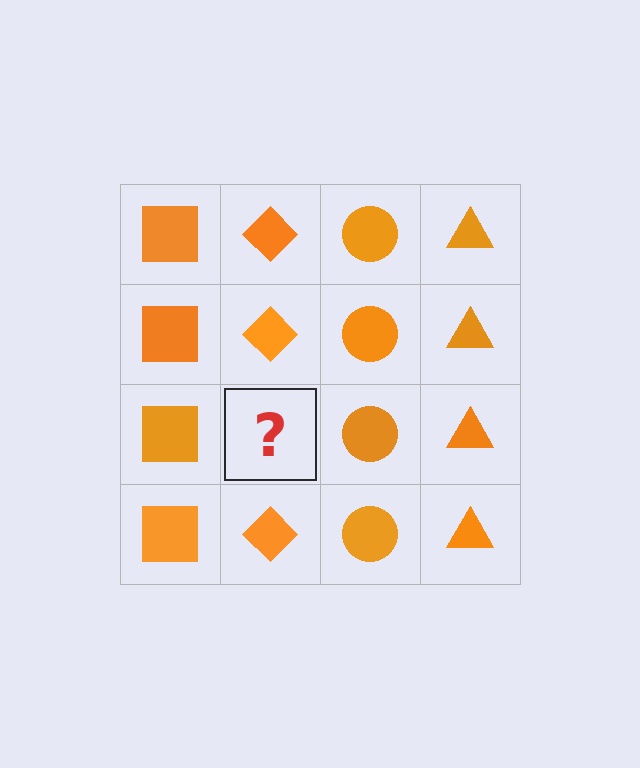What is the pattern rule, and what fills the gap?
The rule is that each column has a consistent shape. The gap should be filled with an orange diamond.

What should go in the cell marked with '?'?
The missing cell should contain an orange diamond.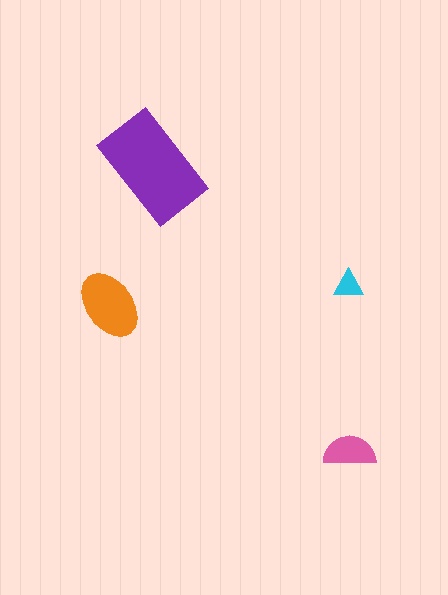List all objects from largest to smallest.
The purple rectangle, the orange ellipse, the pink semicircle, the cyan triangle.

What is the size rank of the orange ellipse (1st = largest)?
2nd.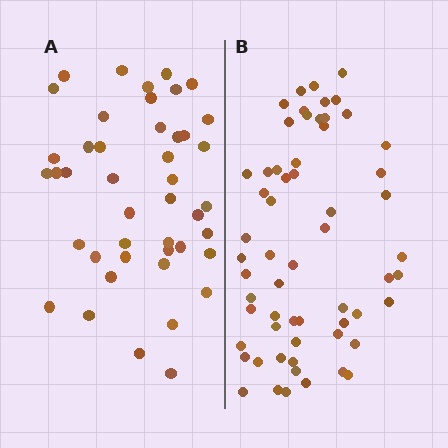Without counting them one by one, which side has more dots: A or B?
Region B (the right region) has more dots.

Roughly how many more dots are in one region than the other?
Region B has approximately 15 more dots than region A.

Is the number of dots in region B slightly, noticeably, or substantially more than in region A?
Region B has noticeably more, but not dramatically so. The ratio is roughly 1.4 to 1.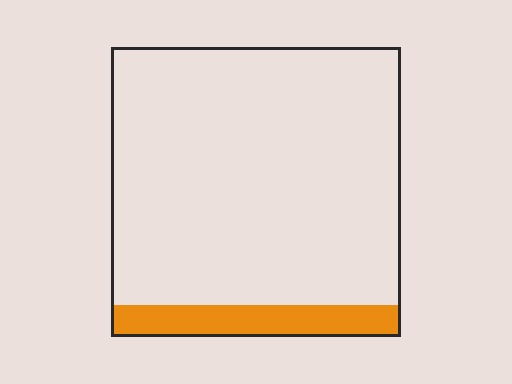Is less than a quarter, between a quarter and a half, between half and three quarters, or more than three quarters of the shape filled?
Less than a quarter.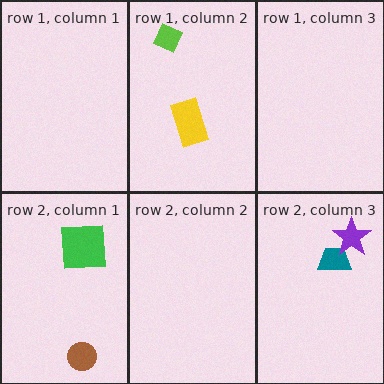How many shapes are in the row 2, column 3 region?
2.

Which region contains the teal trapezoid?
The row 2, column 3 region.